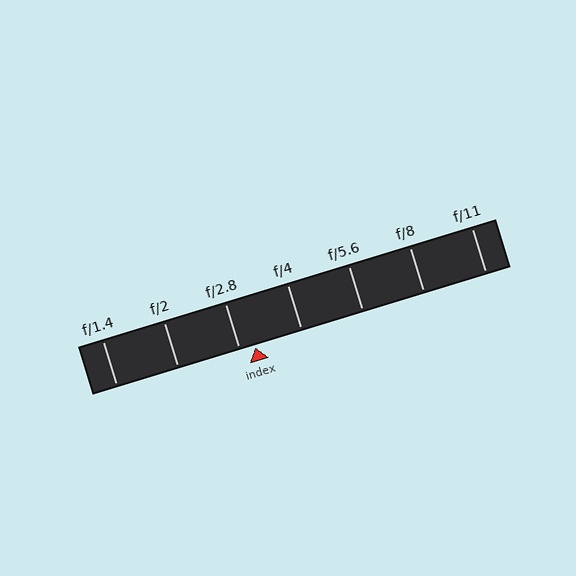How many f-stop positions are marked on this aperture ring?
There are 7 f-stop positions marked.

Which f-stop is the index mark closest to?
The index mark is closest to f/2.8.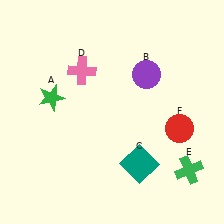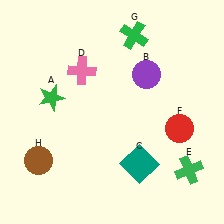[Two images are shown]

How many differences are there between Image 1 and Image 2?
There are 2 differences between the two images.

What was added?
A green cross (G), a brown circle (H) were added in Image 2.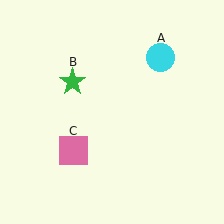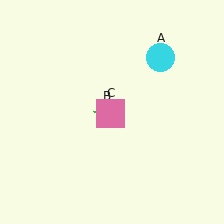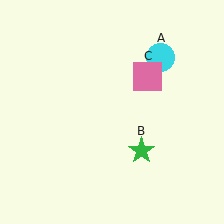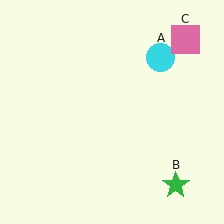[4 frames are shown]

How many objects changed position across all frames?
2 objects changed position: green star (object B), pink square (object C).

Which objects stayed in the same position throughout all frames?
Cyan circle (object A) remained stationary.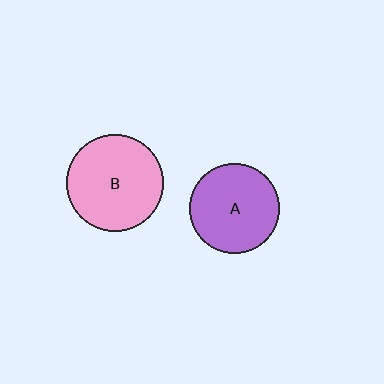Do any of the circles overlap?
No, none of the circles overlap.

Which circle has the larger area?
Circle B (pink).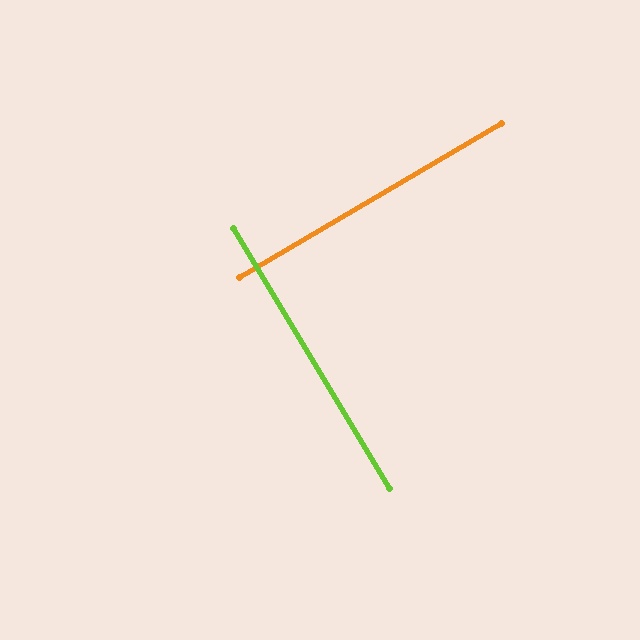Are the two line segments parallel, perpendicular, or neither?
Perpendicular — they meet at approximately 90°.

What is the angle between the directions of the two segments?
Approximately 90 degrees.